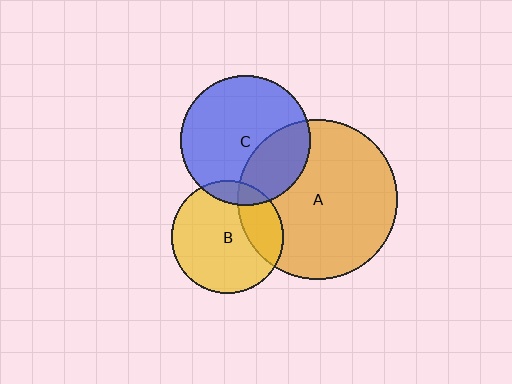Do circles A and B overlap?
Yes.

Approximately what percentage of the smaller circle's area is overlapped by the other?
Approximately 25%.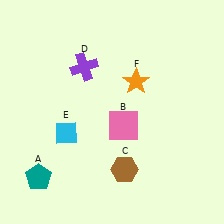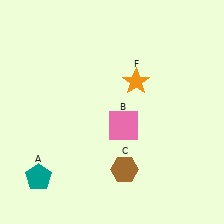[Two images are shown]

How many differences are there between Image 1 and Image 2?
There are 2 differences between the two images.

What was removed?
The purple cross (D), the cyan diamond (E) were removed in Image 2.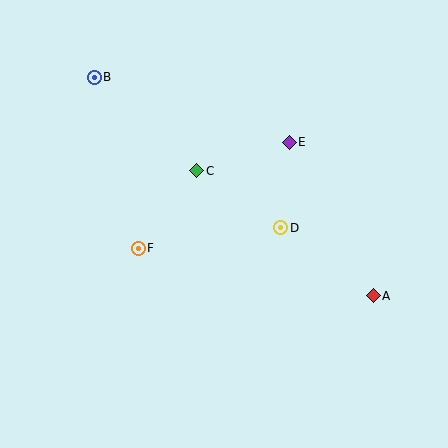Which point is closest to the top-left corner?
Point B is closest to the top-left corner.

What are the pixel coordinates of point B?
Point B is at (94, 77).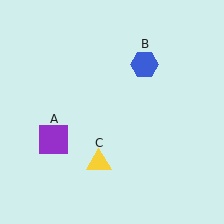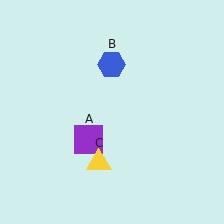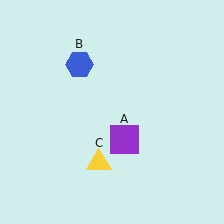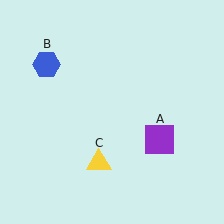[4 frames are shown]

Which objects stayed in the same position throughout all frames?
Yellow triangle (object C) remained stationary.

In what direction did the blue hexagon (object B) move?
The blue hexagon (object B) moved left.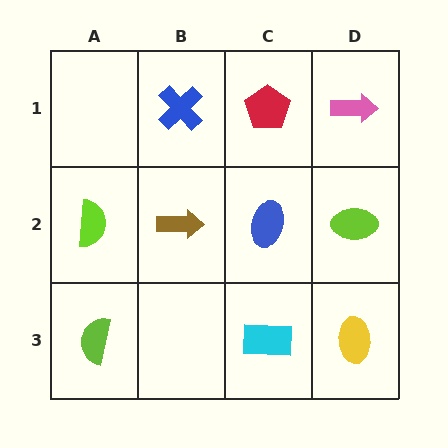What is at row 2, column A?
A lime semicircle.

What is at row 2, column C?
A blue ellipse.